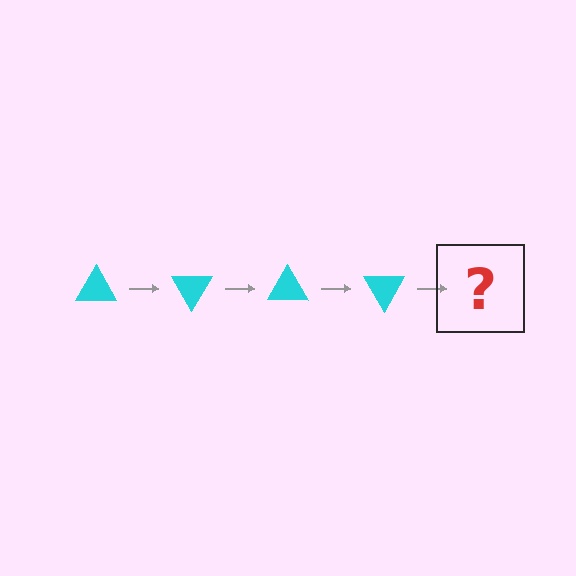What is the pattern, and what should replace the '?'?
The pattern is that the triangle rotates 60 degrees each step. The '?' should be a cyan triangle rotated 240 degrees.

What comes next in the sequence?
The next element should be a cyan triangle rotated 240 degrees.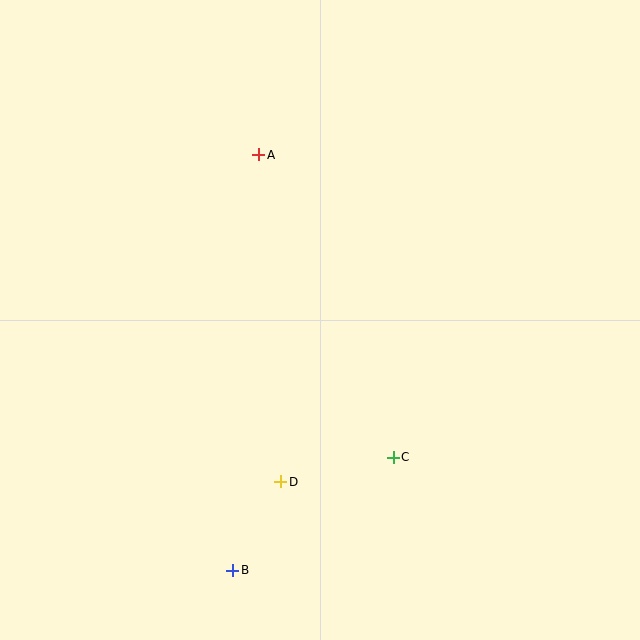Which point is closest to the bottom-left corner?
Point B is closest to the bottom-left corner.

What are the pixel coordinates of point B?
Point B is at (233, 570).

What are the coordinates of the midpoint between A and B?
The midpoint between A and B is at (246, 363).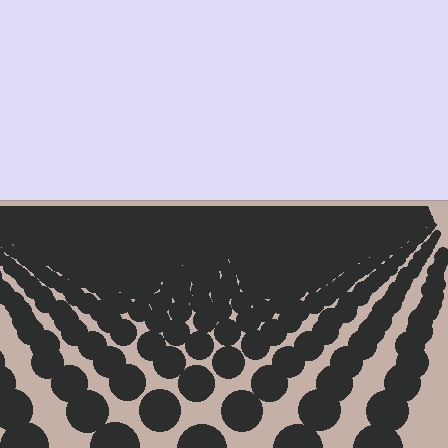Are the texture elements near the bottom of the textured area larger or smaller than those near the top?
Larger. Near the bottom, elements are closer to the viewer and appear at a bigger on-screen size.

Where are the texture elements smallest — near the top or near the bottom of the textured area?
Near the top.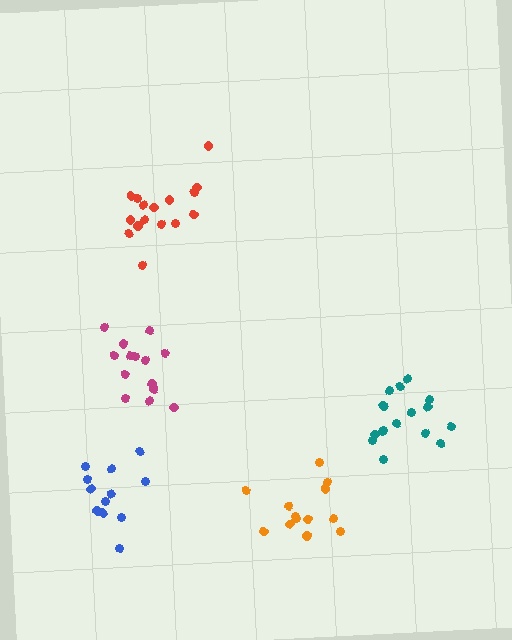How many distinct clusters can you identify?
There are 5 distinct clusters.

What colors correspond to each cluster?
The clusters are colored: red, orange, teal, blue, magenta.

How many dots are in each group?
Group 1: 16 dots, Group 2: 13 dots, Group 3: 16 dots, Group 4: 12 dots, Group 5: 15 dots (72 total).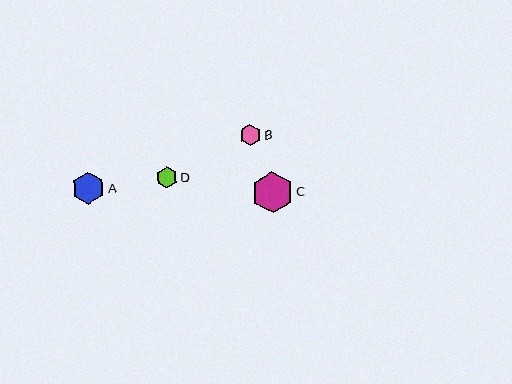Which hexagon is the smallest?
Hexagon D is the smallest with a size of approximately 20 pixels.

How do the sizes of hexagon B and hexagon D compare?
Hexagon B and hexagon D are approximately the same size.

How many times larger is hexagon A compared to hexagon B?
Hexagon A is approximately 1.5 times the size of hexagon B.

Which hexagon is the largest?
Hexagon C is the largest with a size of approximately 41 pixels.